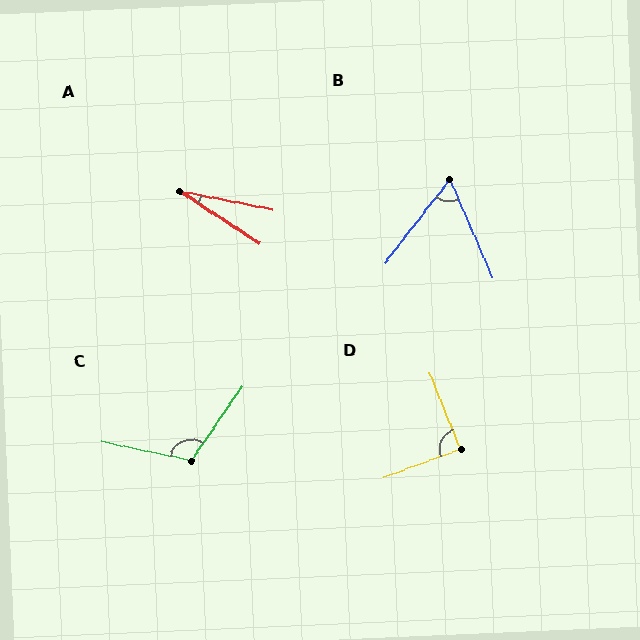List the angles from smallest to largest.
A (22°), B (61°), D (89°), C (113°).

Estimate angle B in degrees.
Approximately 61 degrees.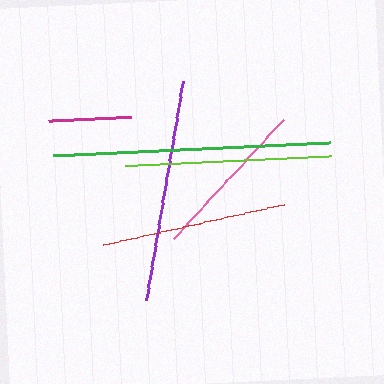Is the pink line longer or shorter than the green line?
The green line is longer than the pink line.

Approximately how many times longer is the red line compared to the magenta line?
The red line is approximately 2.2 times the length of the magenta line.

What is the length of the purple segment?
The purple segment is approximately 222 pixels long.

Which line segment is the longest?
The green line is the longest at approximately 277 pixels.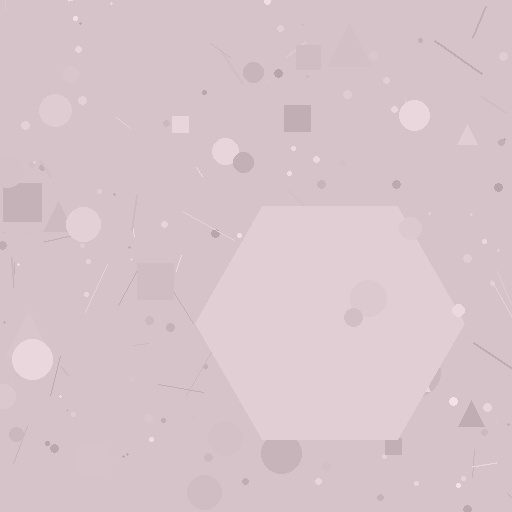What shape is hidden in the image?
A hexagon is hidden in the image.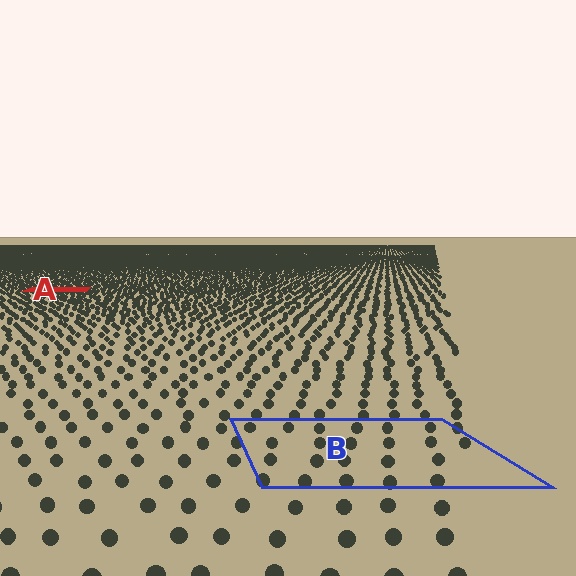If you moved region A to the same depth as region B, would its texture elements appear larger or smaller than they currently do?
They would appear larger. At a closer depth, the same texture elements are projected at a bigger on-screen size.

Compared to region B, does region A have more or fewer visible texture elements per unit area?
Region A has more texture elements per unit area — they are packed more densely because it is farther away.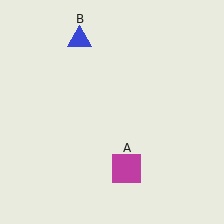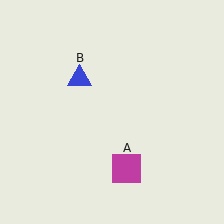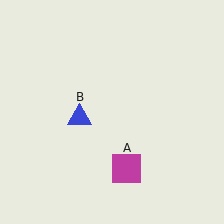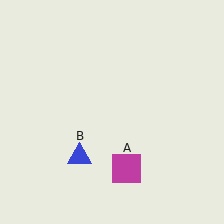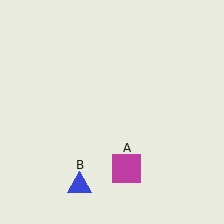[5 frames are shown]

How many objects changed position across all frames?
1 object changed position: blue triangle (object B).